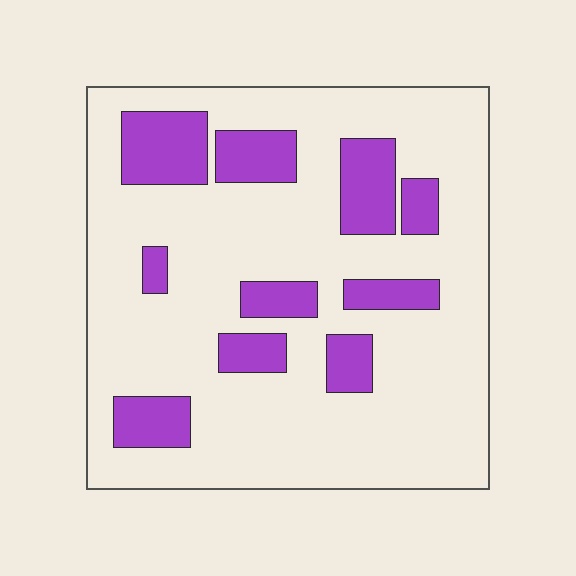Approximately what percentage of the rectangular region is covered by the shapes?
Approximately 20%.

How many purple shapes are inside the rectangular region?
10.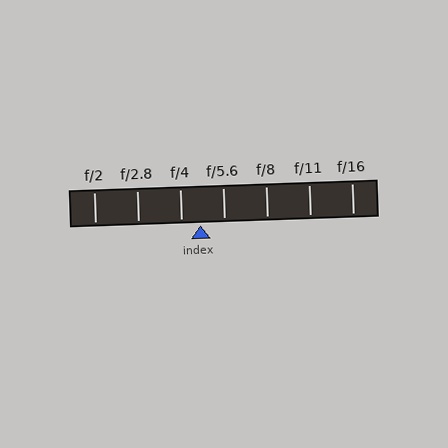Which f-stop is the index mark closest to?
The index mark is closest to f/4.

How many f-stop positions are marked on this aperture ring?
There are 7 f-stop positions marked.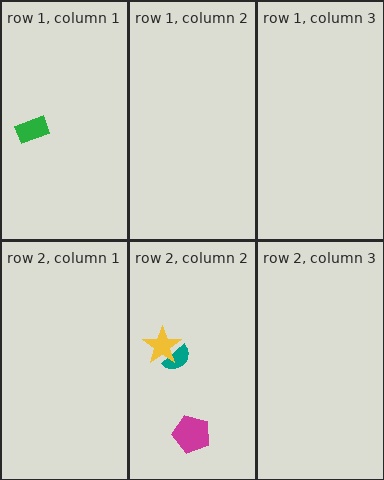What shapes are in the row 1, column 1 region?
The green rectangle.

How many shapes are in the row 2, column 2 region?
3.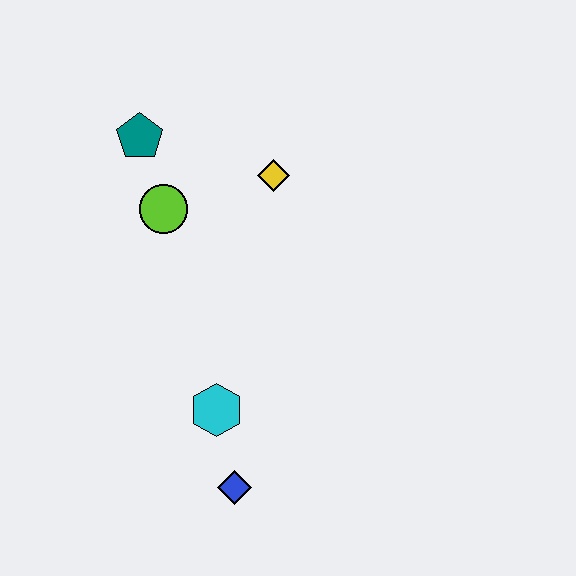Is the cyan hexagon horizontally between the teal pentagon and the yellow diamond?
Yes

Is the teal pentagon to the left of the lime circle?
Yes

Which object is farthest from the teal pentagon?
The blue diamond is farthest from the teal pentagon.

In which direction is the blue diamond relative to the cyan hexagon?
The blue diamond is below the cyan hexagon.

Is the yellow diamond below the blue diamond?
No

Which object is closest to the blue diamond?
The cyan hexagon is closest to the blue diamond.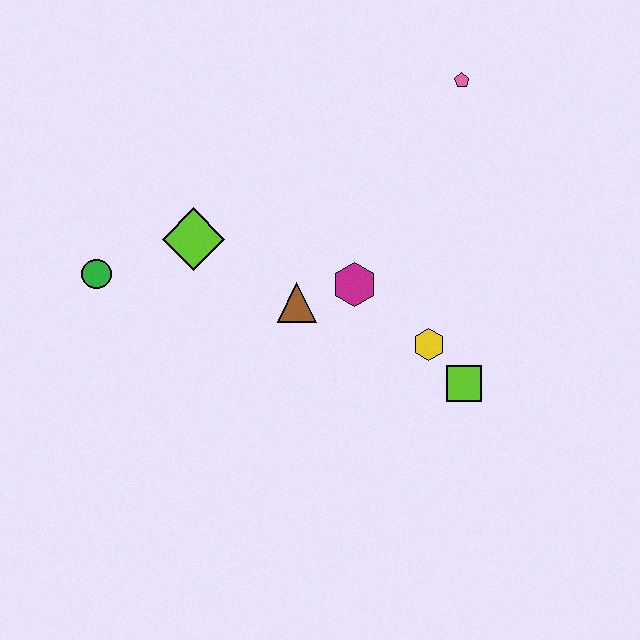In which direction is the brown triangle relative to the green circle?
The brown triangle is to the right of the green circle.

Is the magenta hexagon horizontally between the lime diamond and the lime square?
Yes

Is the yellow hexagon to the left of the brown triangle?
No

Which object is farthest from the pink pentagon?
The green circle is farthest from the pink pentagon.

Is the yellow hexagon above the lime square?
Yes